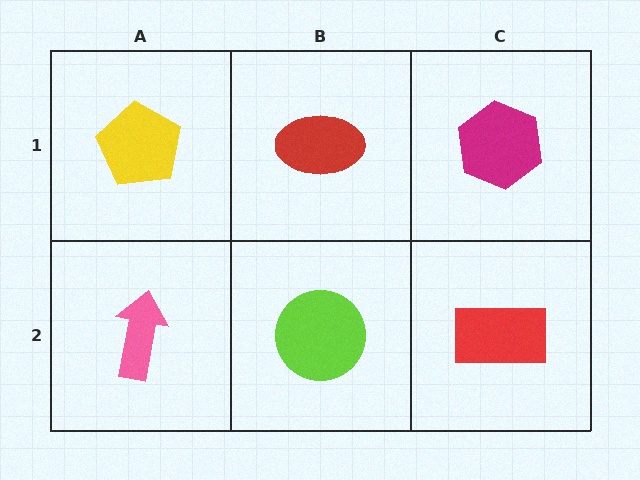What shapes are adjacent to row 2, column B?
A red ellipse (row 1, column B), a pink arrow (row 2, column A), a red rectangle (row 2, column C).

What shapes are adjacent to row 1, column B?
A lime circle (row 2, column B), a yellow pentagon (row 1, column A), a magenta hexagon (row 1, column C).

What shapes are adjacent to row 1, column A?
A pink arrow (row 2, column A), a red ellipse (row 1, column B).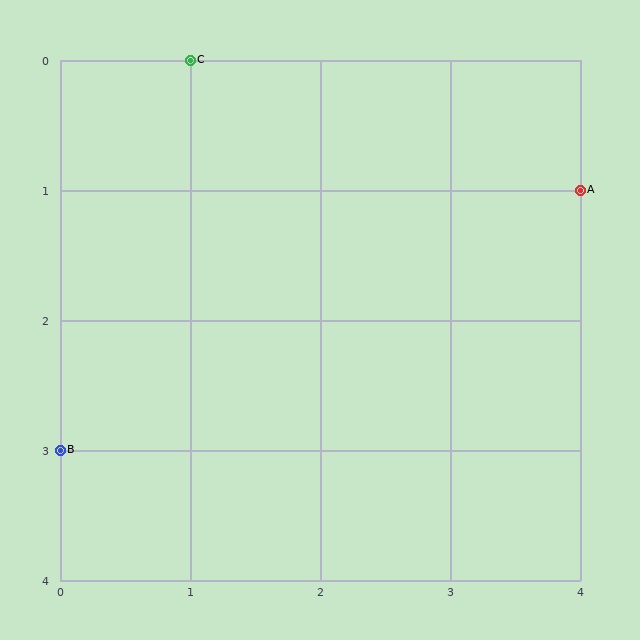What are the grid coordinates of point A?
Point A is at grid coordinates (4, 1).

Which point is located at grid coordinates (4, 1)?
Point A is at (4, 1).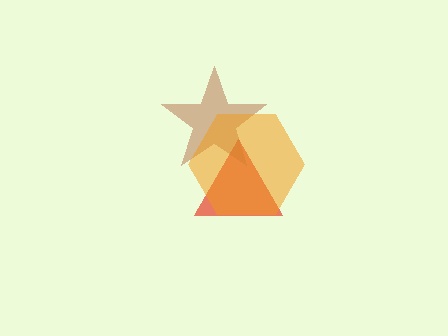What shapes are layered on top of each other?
The layered shapes are: a red triangle, a brown star, an orange hexagon.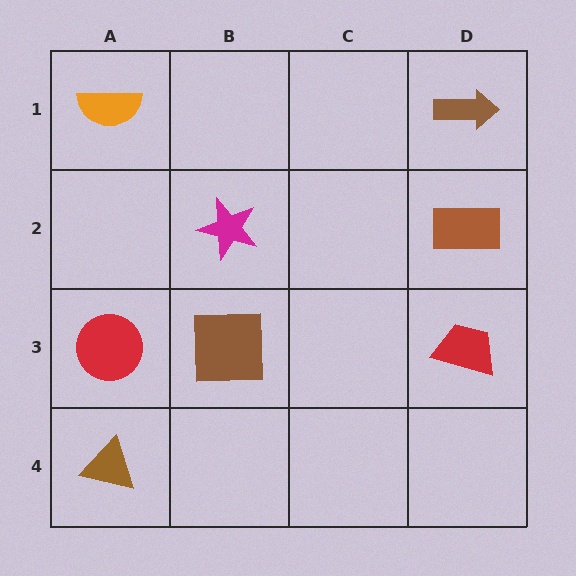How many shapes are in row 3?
3 shapes.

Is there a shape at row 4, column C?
No, that cell is empty.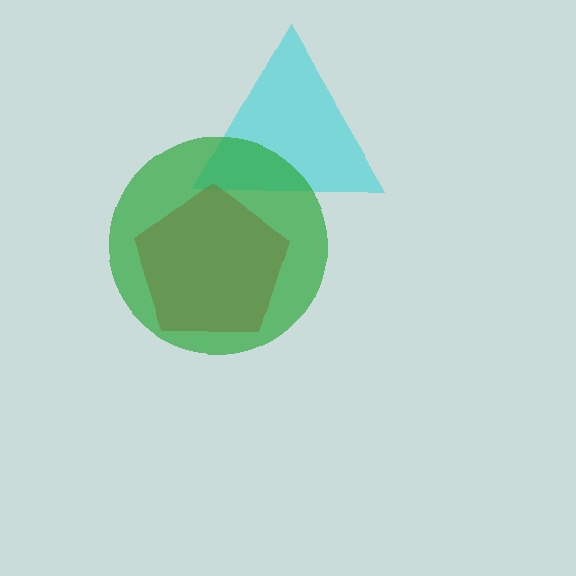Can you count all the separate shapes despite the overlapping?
Yes, there are 3 separate shapes.